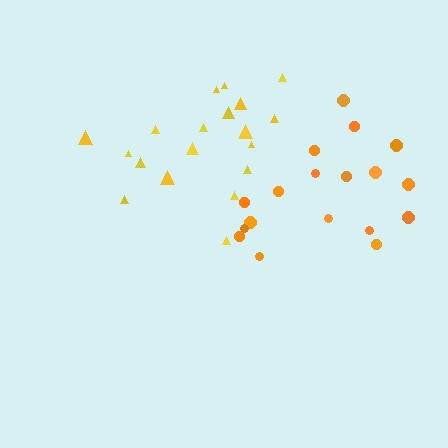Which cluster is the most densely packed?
Orange.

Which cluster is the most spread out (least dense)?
Yellow.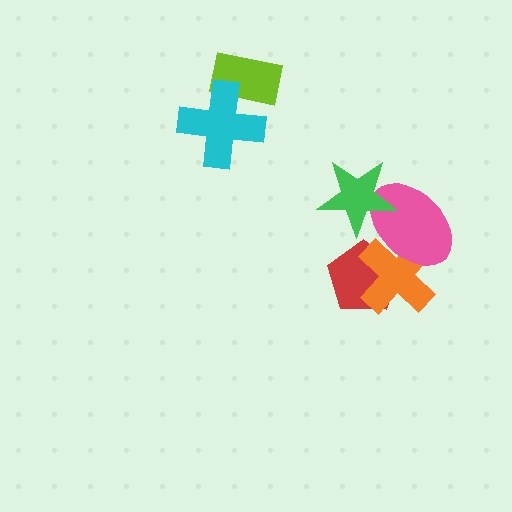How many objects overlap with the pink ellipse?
3 objects overlap with the pink ellipse.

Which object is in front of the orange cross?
The pink ellipse is in front of the orange cross.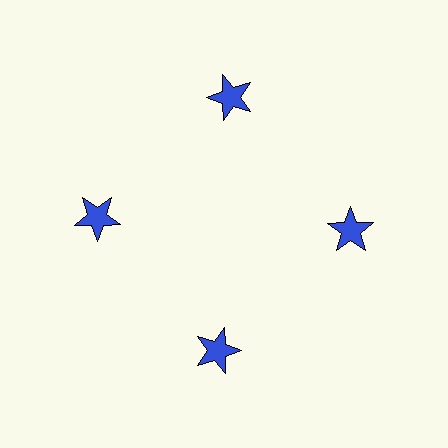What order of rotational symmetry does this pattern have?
This pattern has 4-fold rotational symmetry.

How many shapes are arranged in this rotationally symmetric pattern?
There are 4 shapes, arranged in 4 groups of 1.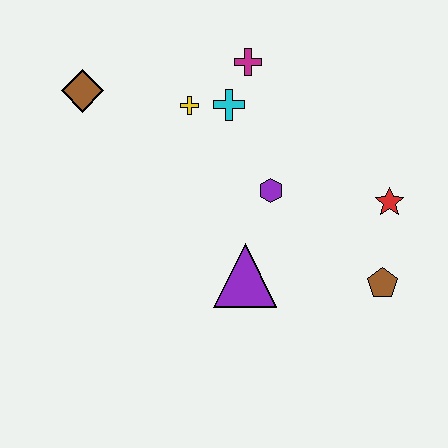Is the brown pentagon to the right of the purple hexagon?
Yes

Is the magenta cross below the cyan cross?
No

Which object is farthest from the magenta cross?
The brown pentagon is farthest from the magenta cross.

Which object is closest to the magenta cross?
The cyan cross is closest to the magenta cross.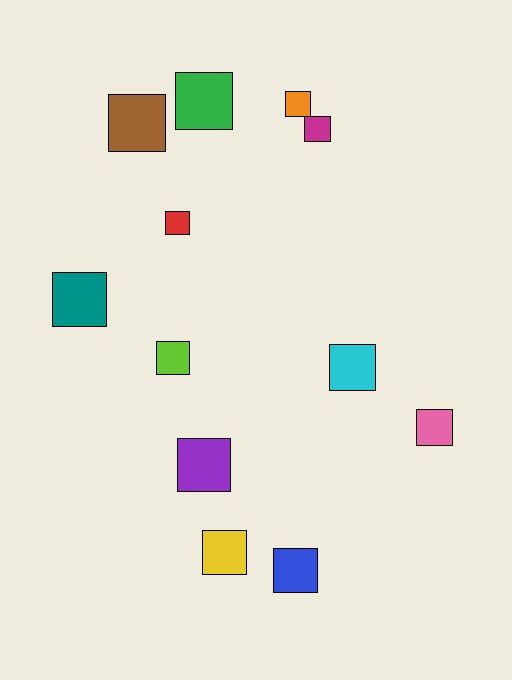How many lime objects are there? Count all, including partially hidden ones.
There is 1 lime object.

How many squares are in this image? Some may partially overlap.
There are 12 squares.